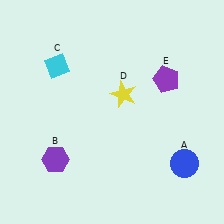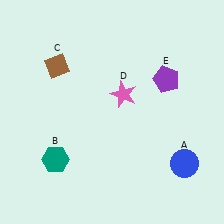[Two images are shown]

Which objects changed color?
B changed from purple to teal. C changed from cyan to brown. D changed from yellow to pink.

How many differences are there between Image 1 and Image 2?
There are 3 differences between the two images.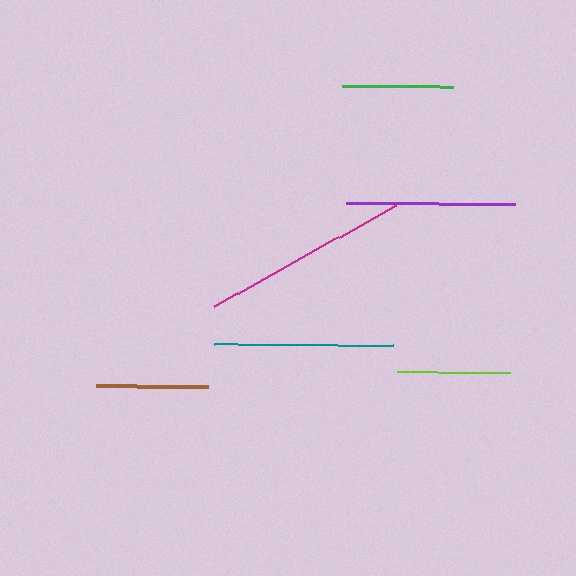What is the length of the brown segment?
The brown segment is approximately 112 pixels long.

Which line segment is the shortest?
The green line is the shortest at approximately 112 pixels.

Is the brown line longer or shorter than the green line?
The brown line is longer than the green line.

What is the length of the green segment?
The green segment is approximately 112 pixels long.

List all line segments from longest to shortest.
From longest to shortest: magenta, teal, purple, lime, brown, green.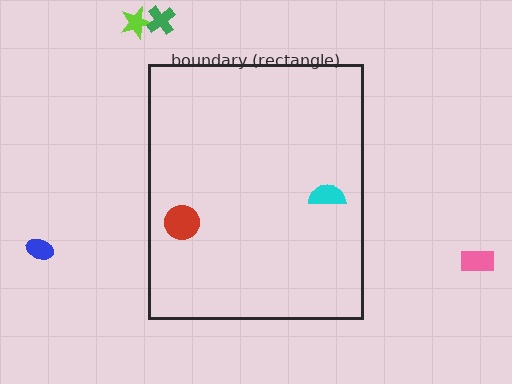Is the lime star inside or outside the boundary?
Outside.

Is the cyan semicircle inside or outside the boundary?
Inside.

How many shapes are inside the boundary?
2 inside, 4 outside.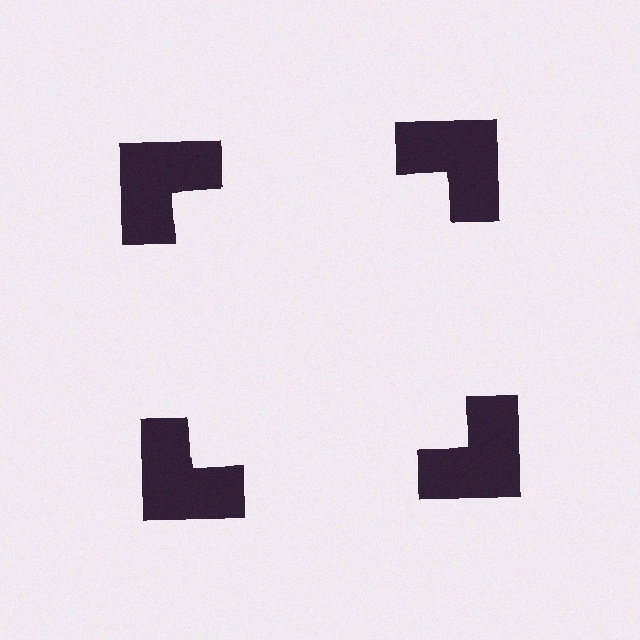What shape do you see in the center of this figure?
An illusory square — its edges are inferred from the aligned wedge cuts in the notched squares, not physically drawn.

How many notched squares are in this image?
There are 4 — one at each vertex of the illusory square.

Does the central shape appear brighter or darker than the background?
It typically appears slightly brighter than the background, even though no actual brightness change is drawn.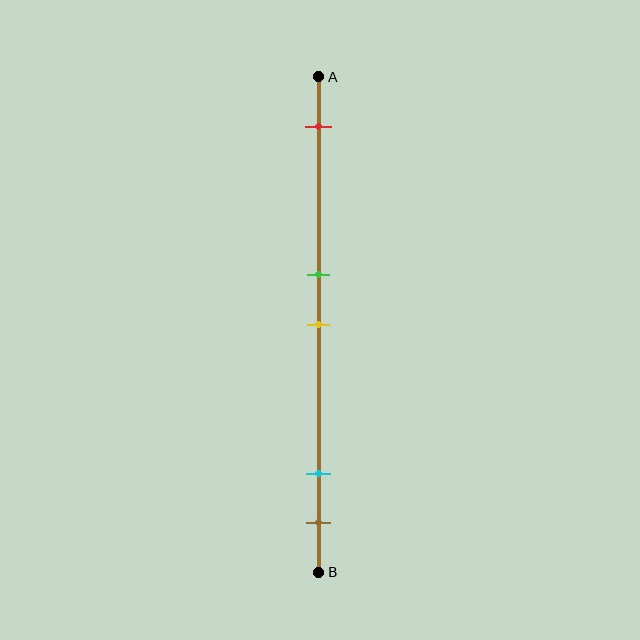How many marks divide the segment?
There are 5 marks dividing the segment.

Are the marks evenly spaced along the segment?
No, the marks are not evenly spaced.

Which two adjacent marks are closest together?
The green and yellow marks are the closest adjacent pair.